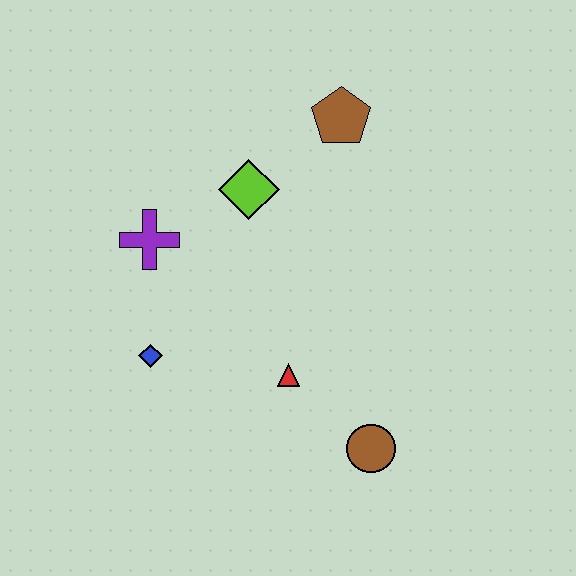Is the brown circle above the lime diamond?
No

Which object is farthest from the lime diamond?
The brown circle is farthest from the lime diamond.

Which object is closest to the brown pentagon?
The lime diamond is closest to the brown pentagon.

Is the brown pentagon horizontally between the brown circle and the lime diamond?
Yes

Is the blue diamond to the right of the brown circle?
No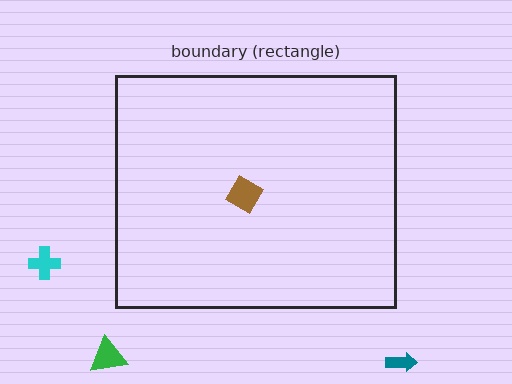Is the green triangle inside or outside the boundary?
Outside.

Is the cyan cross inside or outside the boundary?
Outside.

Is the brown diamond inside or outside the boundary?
Inside.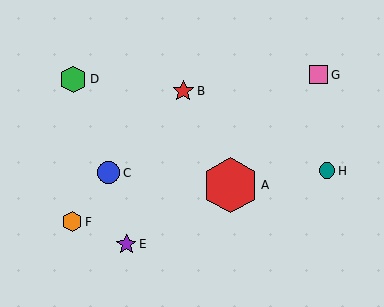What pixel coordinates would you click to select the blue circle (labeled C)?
Click at (108, 173) to select the blue circle C.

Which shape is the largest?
The red hexagon (labeled A) is the largest.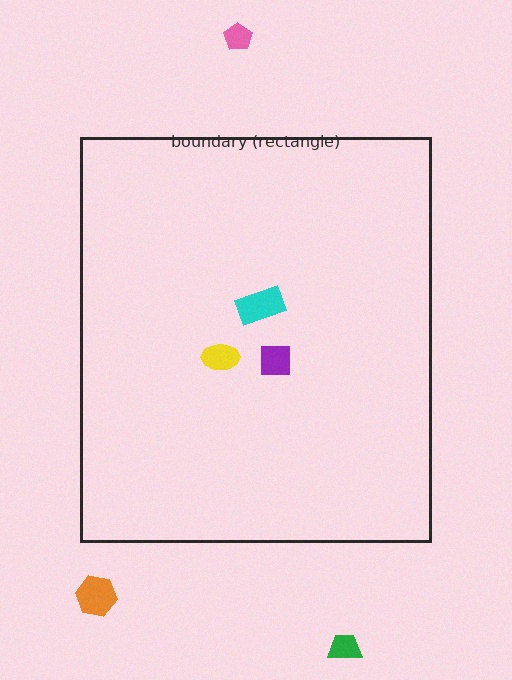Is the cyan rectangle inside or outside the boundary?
Inside.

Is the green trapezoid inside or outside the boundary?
Outside.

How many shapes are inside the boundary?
3 inside, 3 outside.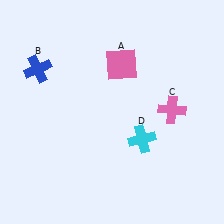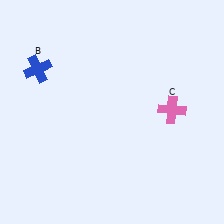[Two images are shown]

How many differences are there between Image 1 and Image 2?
There are 2 differences between the two images.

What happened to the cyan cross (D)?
The cyan cross (D) was removed in Image 2. It was in the bottom-right area of Image 1.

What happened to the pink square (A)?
The pink square (A) was removed in Image 2. It was in the top-right area of Image 1.